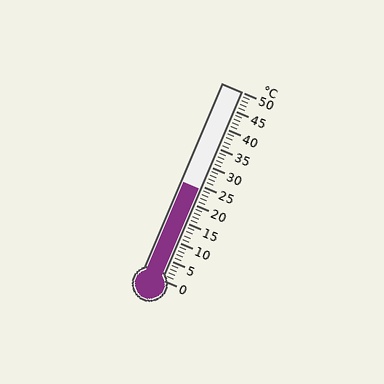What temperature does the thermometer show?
The thermometer shows approximately 24°C.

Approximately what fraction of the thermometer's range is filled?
The thermometer is filled to approximately 50% of its range.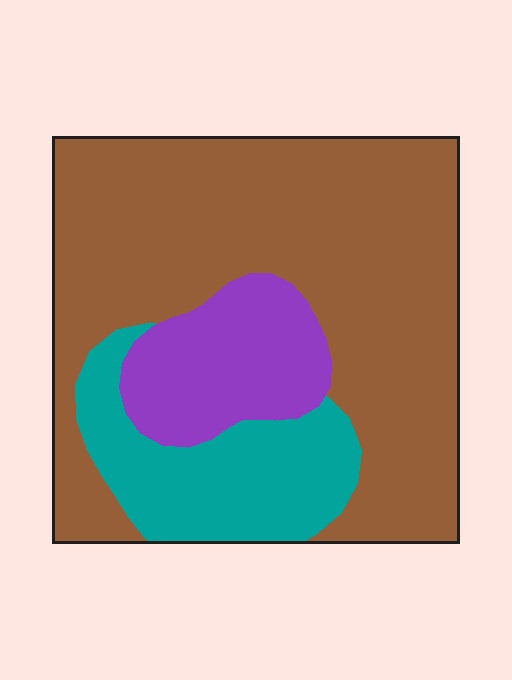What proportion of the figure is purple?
Purple covers 16% of the figure.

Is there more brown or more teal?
Brown.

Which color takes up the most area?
Brown, at roughly 65%.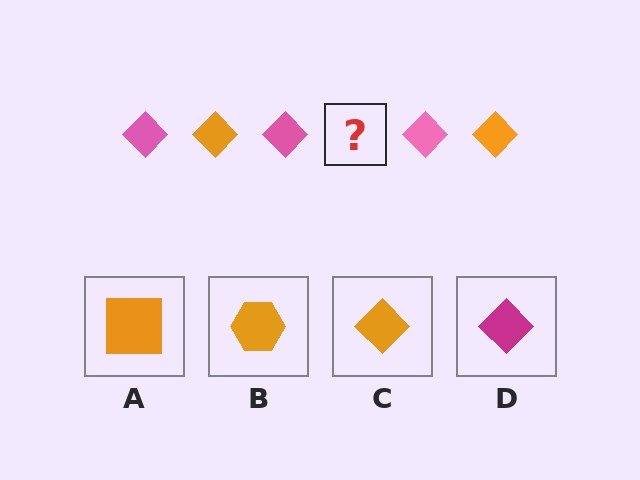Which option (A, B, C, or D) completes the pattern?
C.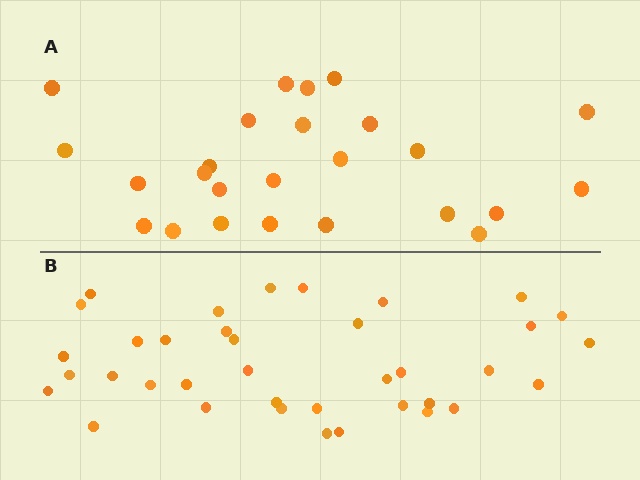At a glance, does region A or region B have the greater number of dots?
Region B (the bottom region) has more dots.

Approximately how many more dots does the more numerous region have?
Region B has roughly 12 or so more dots than region A.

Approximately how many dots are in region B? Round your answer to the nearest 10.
About 40 dots. (The exact count is 37, which rounds to 40.)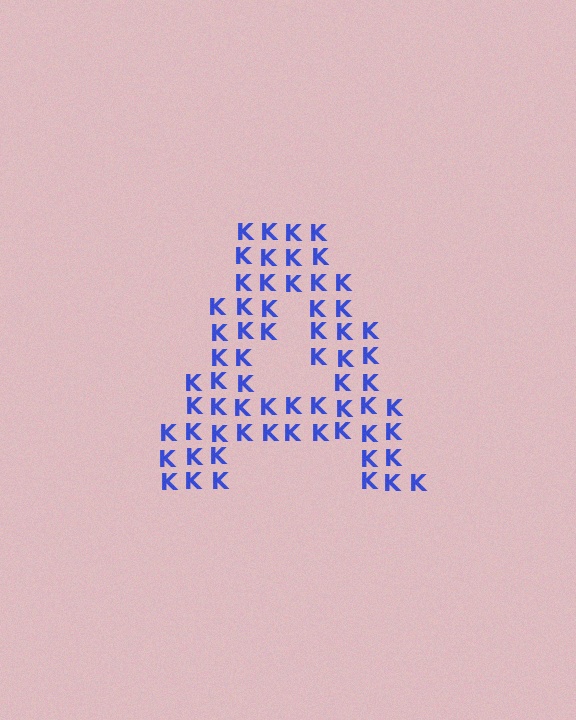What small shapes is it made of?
It is made of small letter K's.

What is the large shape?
The large shape is the letter A.